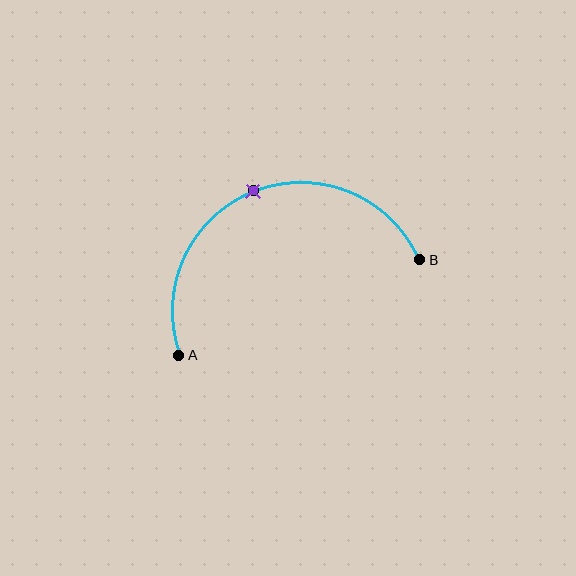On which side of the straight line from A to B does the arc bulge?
The arc bulges above the straight line connecting A and B.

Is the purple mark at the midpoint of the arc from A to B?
Yes. The purple mark lies on the arc at equal arc-length from both A and B — it is the arc midpoint.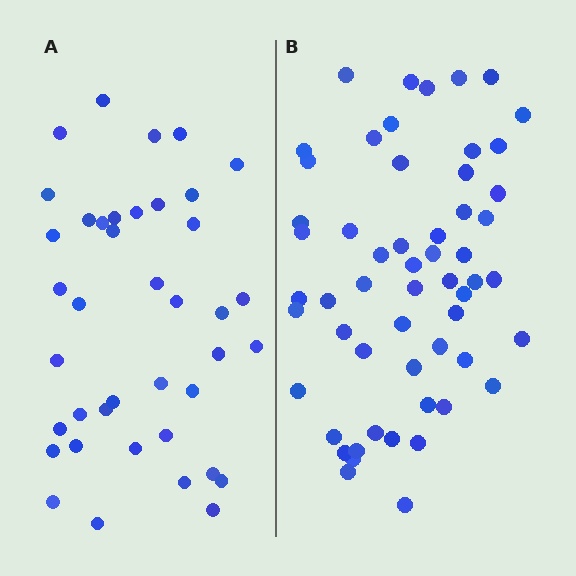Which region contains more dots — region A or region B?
Region B (the right region) has more dots.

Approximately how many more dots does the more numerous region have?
Region B has approximately 15 more dots than region A.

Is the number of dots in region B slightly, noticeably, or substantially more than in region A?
Region B has noticeably more, but not dramatically so. The ratio is roughly 1.4 to 1.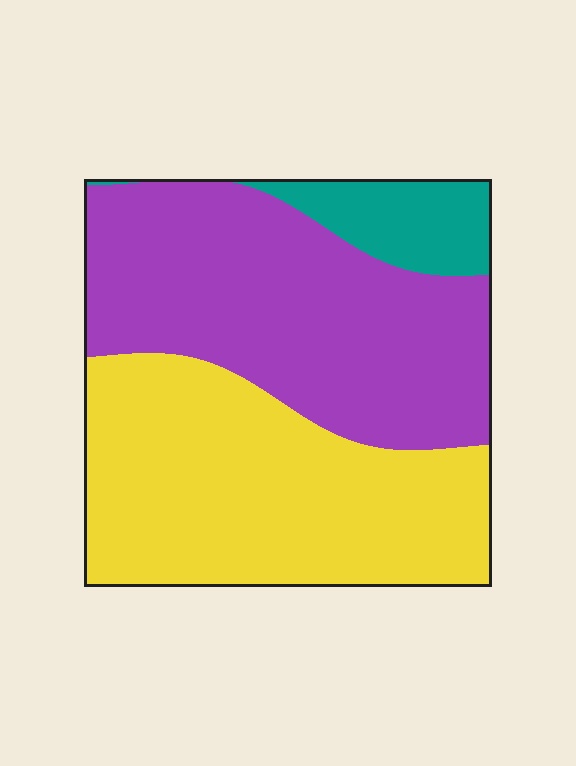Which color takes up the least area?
Teal, at roughly 10%.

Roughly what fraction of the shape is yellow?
Yellow takes up between a third and a half of the shape.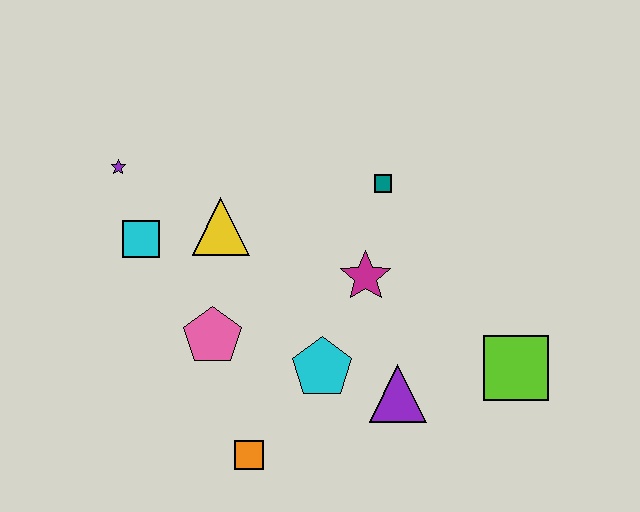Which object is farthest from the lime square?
The purple star is farthest from the lime square.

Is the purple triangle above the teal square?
No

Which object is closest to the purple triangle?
The cyan pentagon is closest to the purple triangle.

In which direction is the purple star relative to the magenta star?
The purple star is to the left of the magenta star.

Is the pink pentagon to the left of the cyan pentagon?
Yes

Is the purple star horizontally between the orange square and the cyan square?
No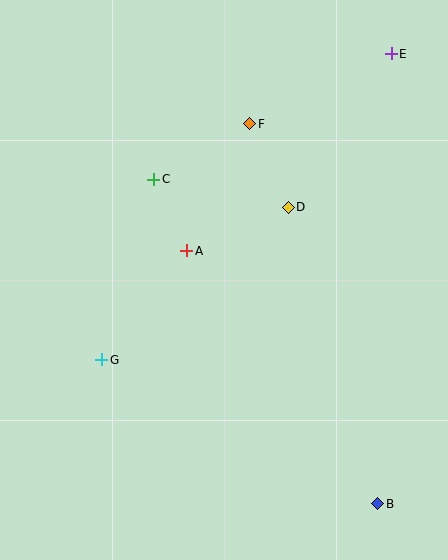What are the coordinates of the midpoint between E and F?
The midpoint between E and F is at (320, 89).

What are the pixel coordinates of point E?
Point E is at (391, 54).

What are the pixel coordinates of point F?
Point F is at (250, 124).